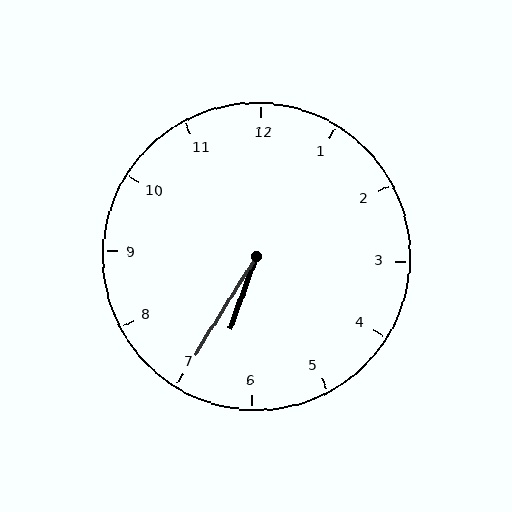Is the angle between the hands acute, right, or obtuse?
It is acute.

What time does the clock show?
6:35.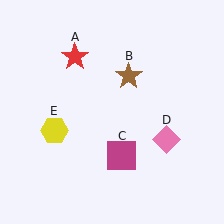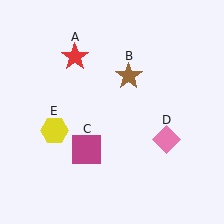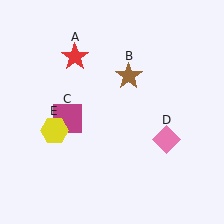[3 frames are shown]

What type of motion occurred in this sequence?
The magenta square (object C) rotated clockwise around the center of the scene.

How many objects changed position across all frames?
1 object changed position: magenta square (object C).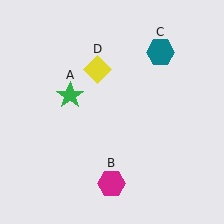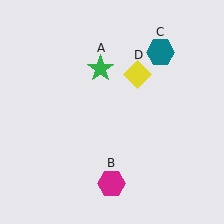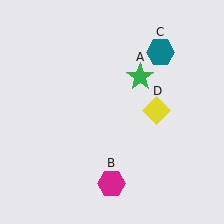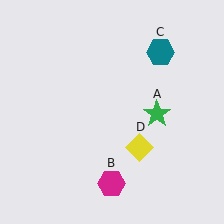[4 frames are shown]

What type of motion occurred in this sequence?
The green star (object A), yellow diamond (object D) rotated clockwise around the center of the scene.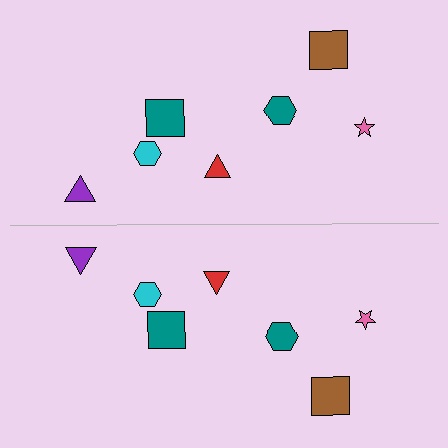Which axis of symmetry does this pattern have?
The pattern has a horizontal axis of symmetry running through the center of the image.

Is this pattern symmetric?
Yes, this pattern has bilateral (reflection) symmetry.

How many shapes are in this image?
There are 14 shapes in this image.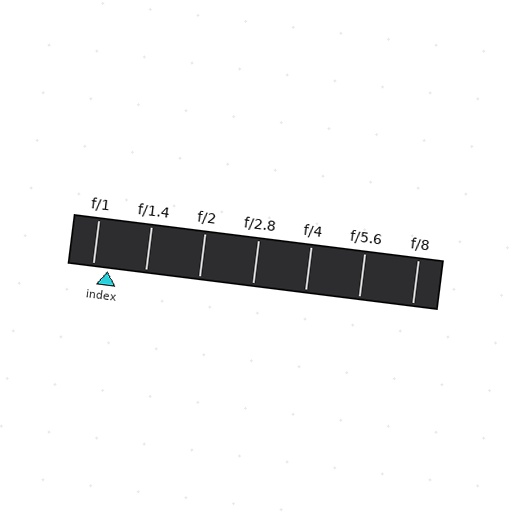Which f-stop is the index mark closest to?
The index mark is closest to f/1.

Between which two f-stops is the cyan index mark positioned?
The index mark is between f/1 and f/1.4.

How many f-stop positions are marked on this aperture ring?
There are 7 f-stop positions marked.